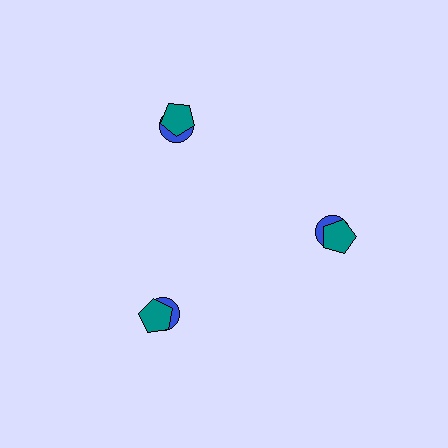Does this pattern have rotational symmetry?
Yes, this pattern has 3-fold rotational symmetry. It looks the same after rotating 120 degrees around the center.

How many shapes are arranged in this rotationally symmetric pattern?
There are 6 shapes, arranged in 3 groups of 2.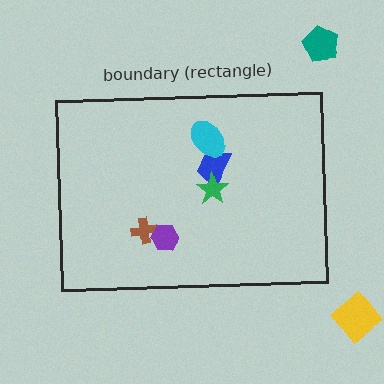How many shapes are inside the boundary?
5 inside, 2 outside.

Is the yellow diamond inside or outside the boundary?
Outside.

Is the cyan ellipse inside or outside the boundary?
Inside.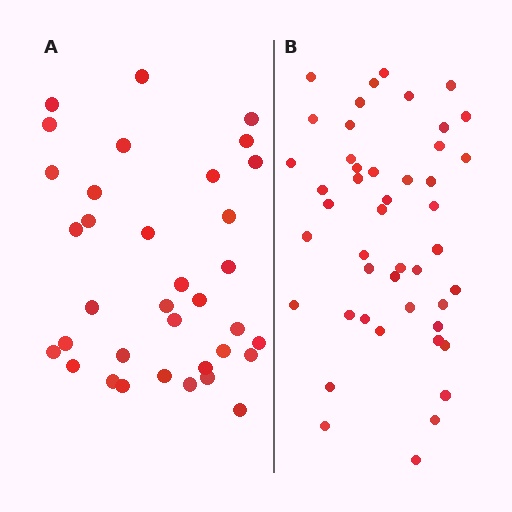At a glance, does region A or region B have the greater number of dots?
Region B (the right region) has more dots.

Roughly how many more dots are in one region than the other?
Region B has roughly 12 or so more dots than region A.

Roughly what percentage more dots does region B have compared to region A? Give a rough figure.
About 30% more.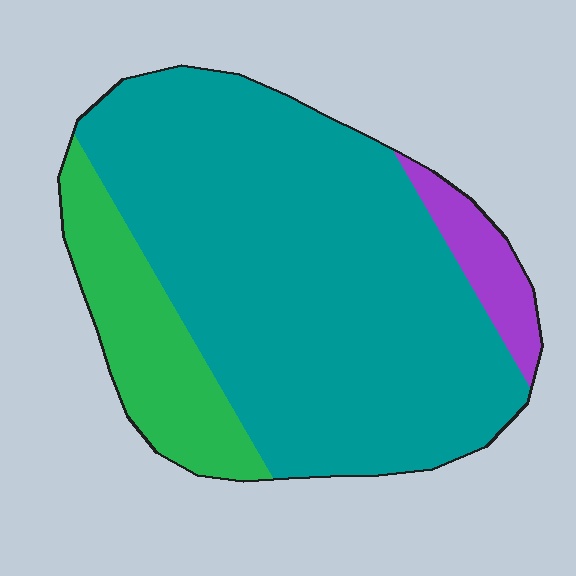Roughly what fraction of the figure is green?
Green takes up about one sixth (1/6) of the figure.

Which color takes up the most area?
Teal, at roughly 75%.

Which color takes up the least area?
Purple, at roughly 5%.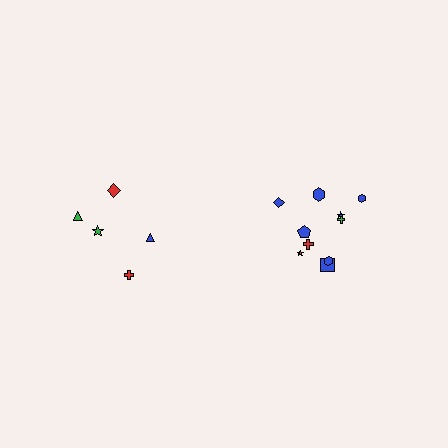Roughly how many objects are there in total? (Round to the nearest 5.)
Roughly 15 objects in total.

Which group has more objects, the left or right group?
The right group.